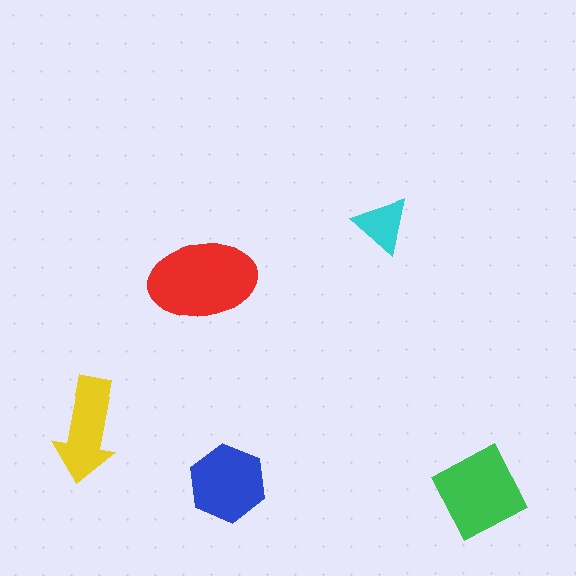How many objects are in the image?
There are 5 objects in the image.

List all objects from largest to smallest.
The red ellipse, the green square, the blue hexagon, the yellow arrow, the cyan triangle.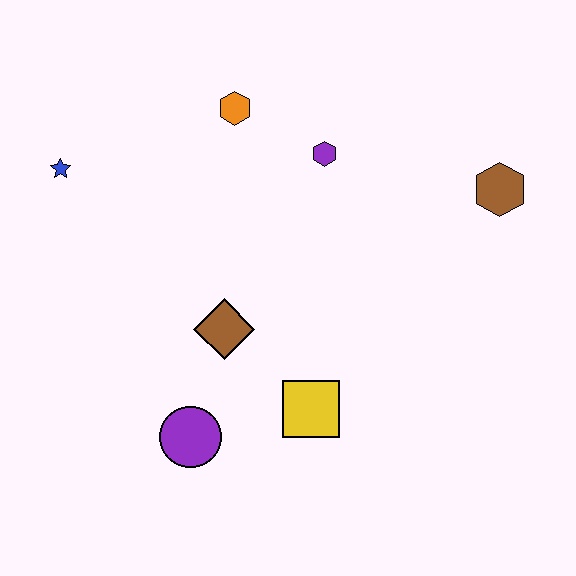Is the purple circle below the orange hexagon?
Yes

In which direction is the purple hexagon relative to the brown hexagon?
The purple hexagon is to the left of the brown hexagon.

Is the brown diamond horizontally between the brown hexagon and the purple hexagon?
No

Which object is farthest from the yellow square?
The blue star is farthest from the yellow square.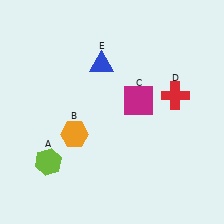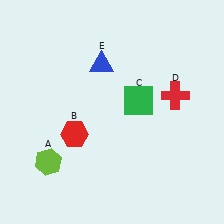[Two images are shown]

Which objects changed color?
B changed from orange to red. C changed from magenta to green.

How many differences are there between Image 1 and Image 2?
There are 2 differences between the two images.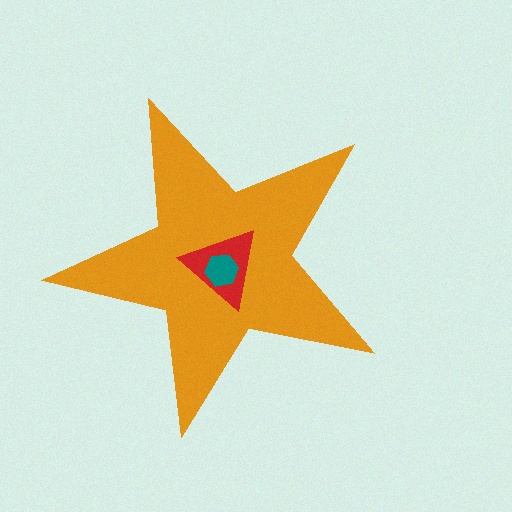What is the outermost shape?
The orange star.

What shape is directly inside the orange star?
The red triangle.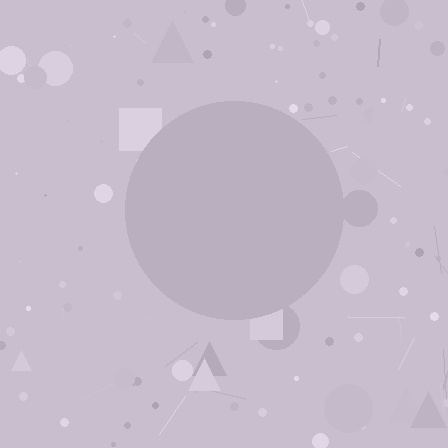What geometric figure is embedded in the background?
A circle is embedded in the background.